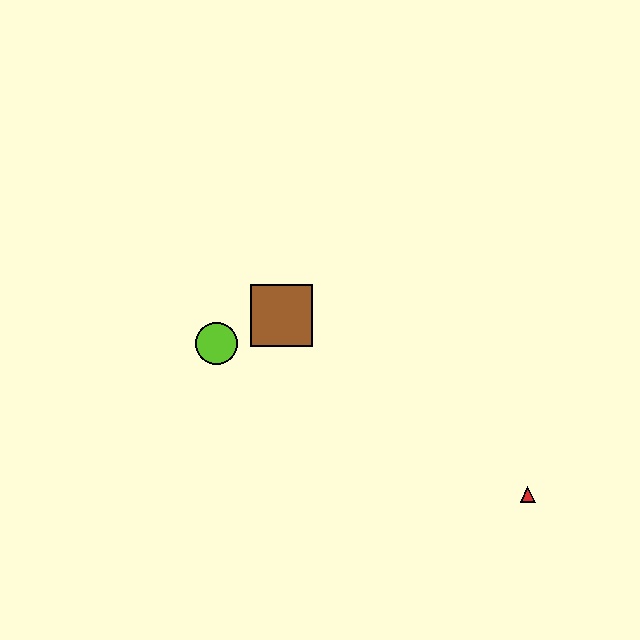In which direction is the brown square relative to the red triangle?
The brown square is to the left of the red triangle.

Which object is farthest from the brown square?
The red triangle is farthest from the brown square.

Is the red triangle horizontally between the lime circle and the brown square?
No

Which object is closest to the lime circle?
The brown square is closest to the lime circle.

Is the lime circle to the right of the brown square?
No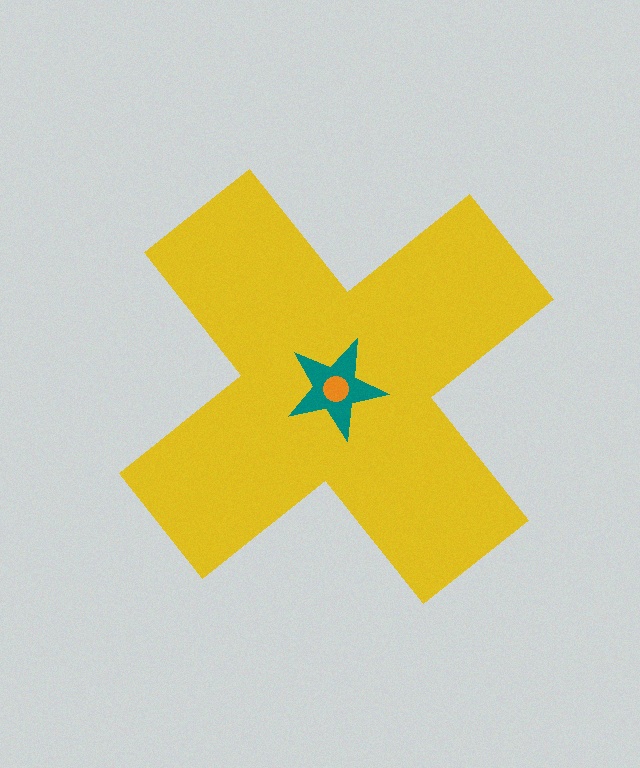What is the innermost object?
The orange circle.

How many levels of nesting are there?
3.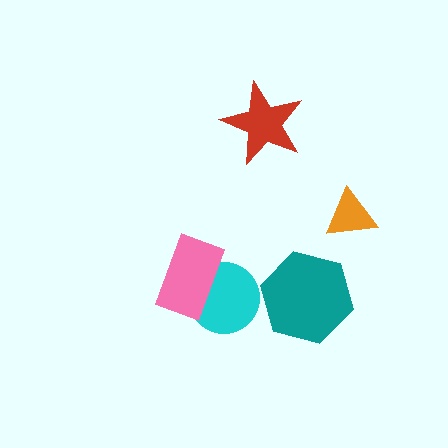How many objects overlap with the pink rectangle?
1 object overlaps with the pink rectangle.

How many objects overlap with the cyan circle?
1 object overlaps with the cyan circle.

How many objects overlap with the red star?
0 objects overlap with the red star.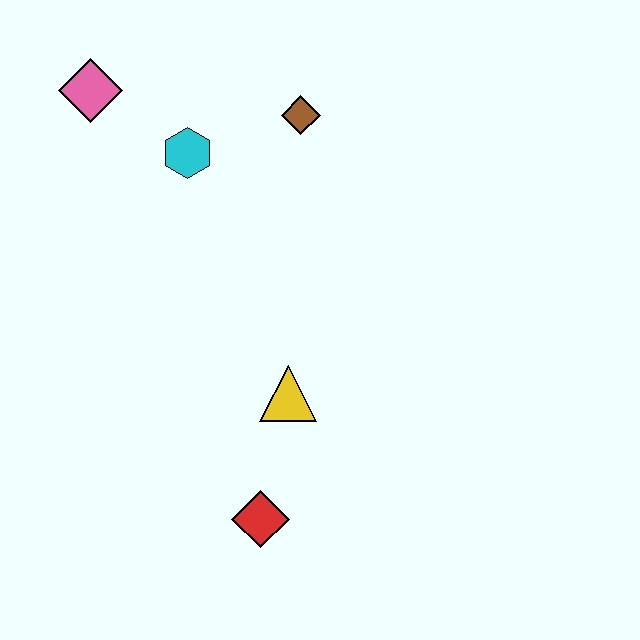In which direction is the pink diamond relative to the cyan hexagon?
The pink diamond is to the left of the cyan hexagon.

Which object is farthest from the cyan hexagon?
The red diamond is farthest from the cyan hexagon.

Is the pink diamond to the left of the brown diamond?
Yes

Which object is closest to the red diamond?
The yellow triangle is closest to the red diamond.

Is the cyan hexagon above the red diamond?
Yes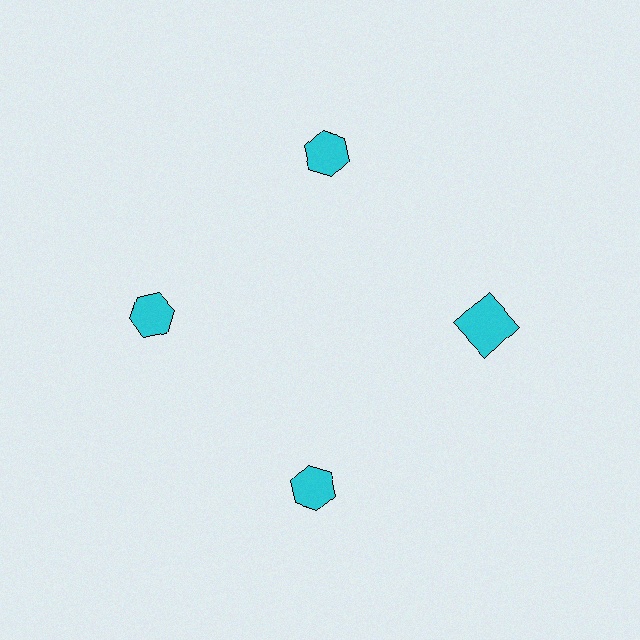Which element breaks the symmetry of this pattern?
The cyan square at roughly the 3 o'clock position breaks the symmetry. All other shapes are cyan hexagons.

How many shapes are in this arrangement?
There are 4 shapes arranged in a ring pattern.